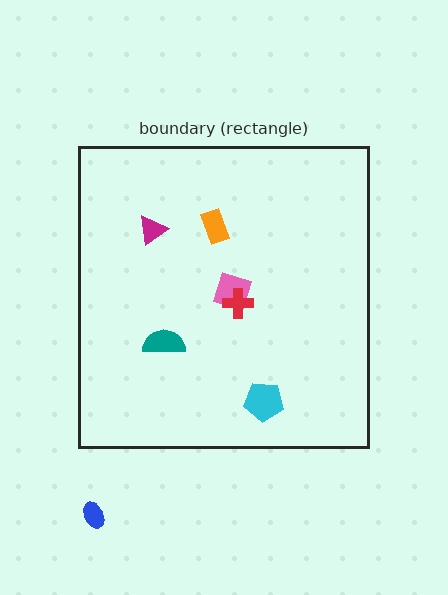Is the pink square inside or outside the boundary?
Inside.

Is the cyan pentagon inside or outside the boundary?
Inside.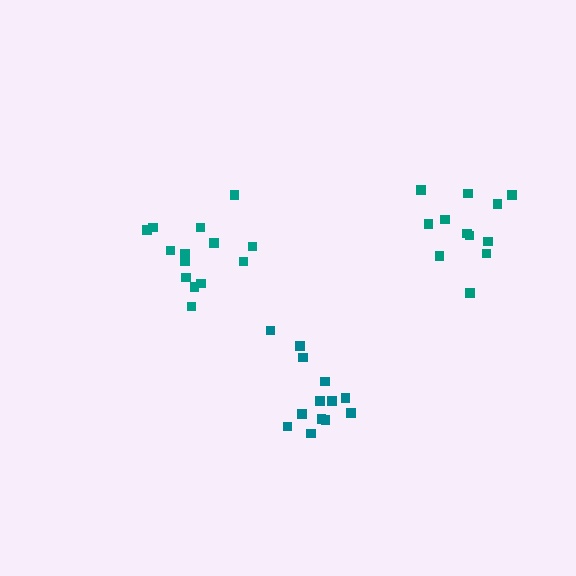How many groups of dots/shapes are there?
There are 3 groups.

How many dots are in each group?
Group 1: 13 dots, Group 2: 14 dots, Group 3: 12 dots (39 total).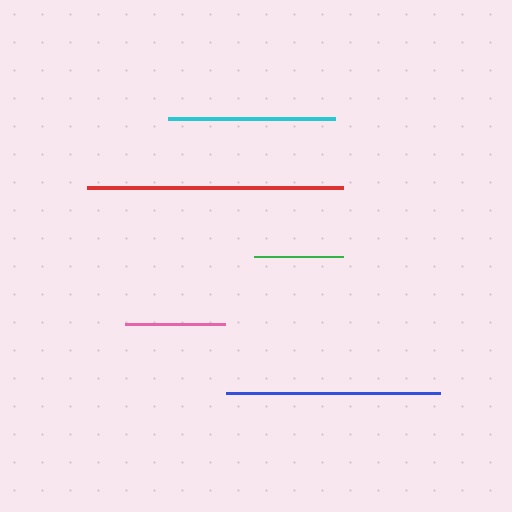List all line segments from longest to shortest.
From longest to shortest: red, blue, cyan, pink, green.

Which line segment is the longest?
The red line is the longest at approximately 256 pixels.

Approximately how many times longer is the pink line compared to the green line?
The pink line is approximately 1.1 times the length of the green line.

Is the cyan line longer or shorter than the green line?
The cyan line is longer than the green line.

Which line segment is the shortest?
The green line is the shortest at approximately 89 pixels.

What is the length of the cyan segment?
The cyan segment is approximately 166 pixels long.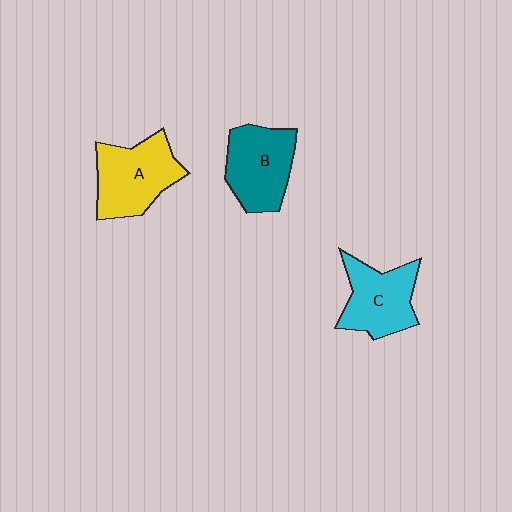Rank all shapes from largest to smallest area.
From largest to smallest: A (yellow), B (teal), C (cyan).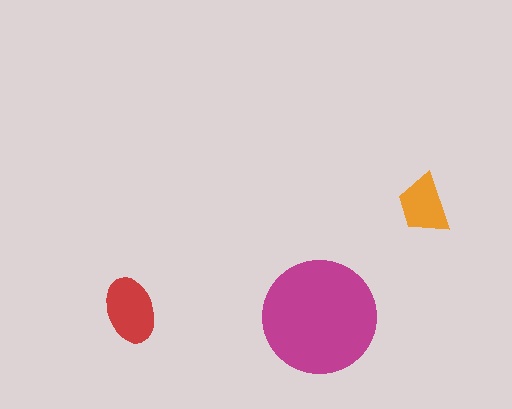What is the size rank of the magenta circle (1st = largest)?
1st.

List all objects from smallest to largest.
The orange trapezoid, the red ellipse, the magenta circle.